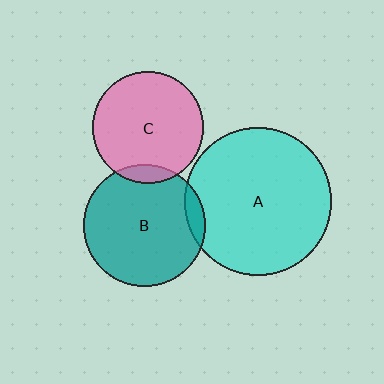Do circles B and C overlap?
Yes.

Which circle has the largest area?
Circle A (cyan).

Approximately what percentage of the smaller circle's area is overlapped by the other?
Approximately 10%.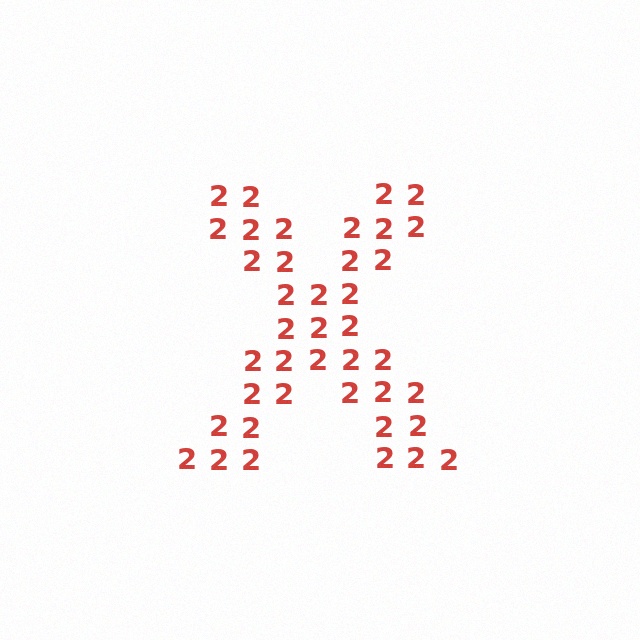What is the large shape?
The large shape is the letter X.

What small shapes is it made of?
It is made of small digit 2's.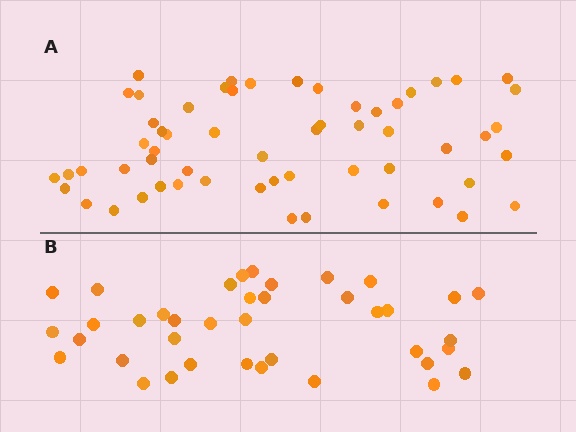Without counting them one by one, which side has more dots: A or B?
Region A (the top region) has more dots.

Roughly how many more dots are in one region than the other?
Region A has approximately 20 more dots than region B.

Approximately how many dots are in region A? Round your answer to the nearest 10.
About 60 dots. (The exact count is 58, which rounds to 60.)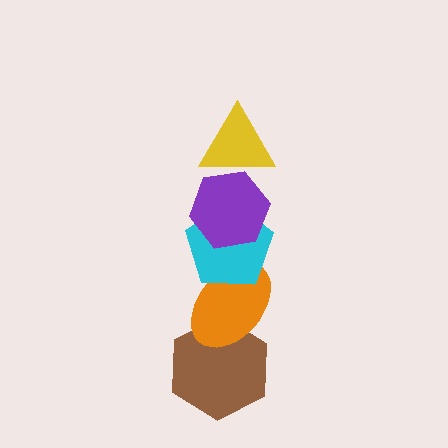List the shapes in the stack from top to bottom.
From top to bottom: the yellow triangle, the purple hexagon, the cyan pentagon, the orange ellipse, the brown hexagon.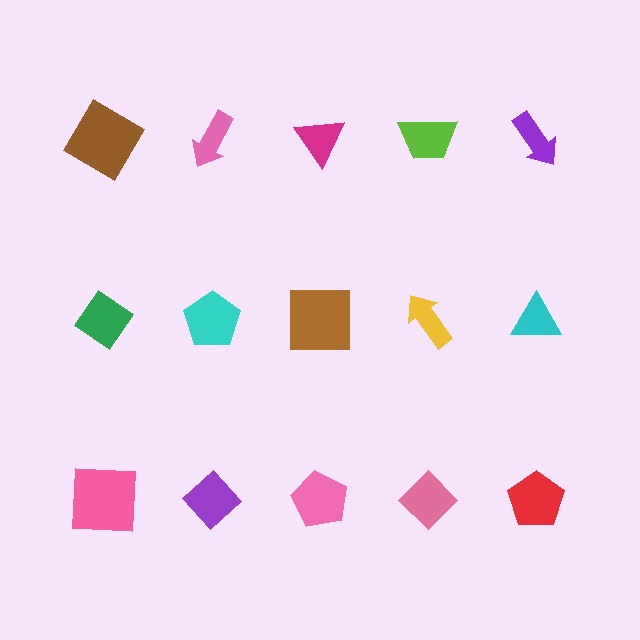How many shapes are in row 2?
5 shapes.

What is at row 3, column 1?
A pink square.